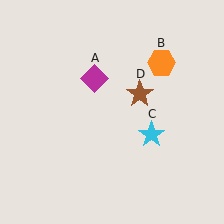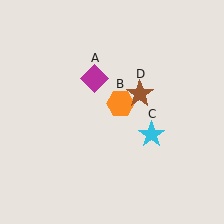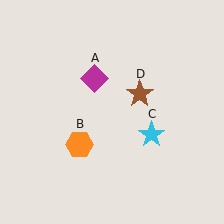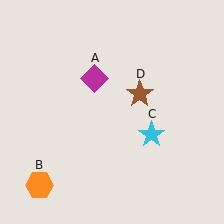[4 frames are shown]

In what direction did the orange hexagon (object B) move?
The orange hexagon (object B) moved down and to the left.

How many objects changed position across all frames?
1 object changed position: orange hexagon (object B).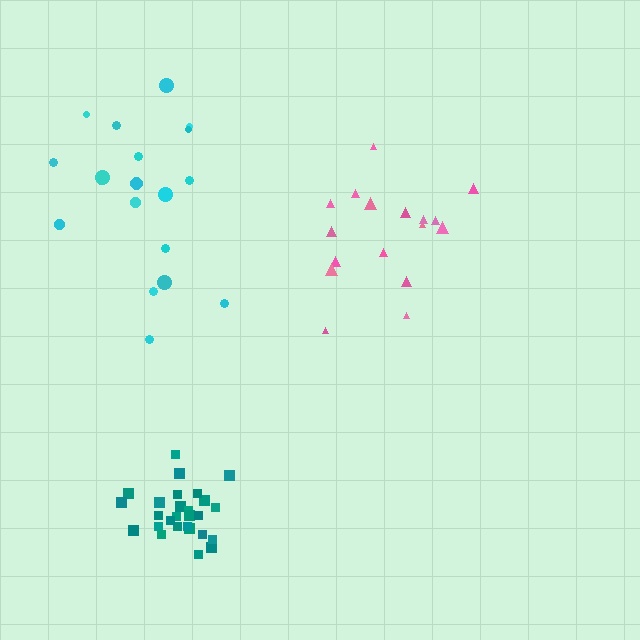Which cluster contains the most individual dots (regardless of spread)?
Teal (27).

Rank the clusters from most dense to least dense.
teal, pink, cyan.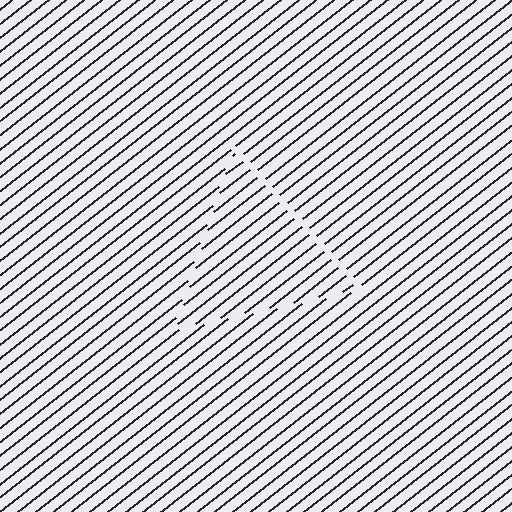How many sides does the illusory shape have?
3 sides — the line-ends trace a triangle.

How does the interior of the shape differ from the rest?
The interior of the shape contains the same grating, shifted by half a period — the contour is defined by the phase discontinuity where line-ends from the inner and outer gratings abut.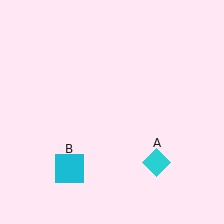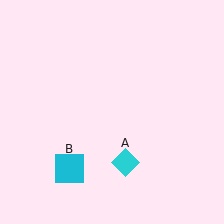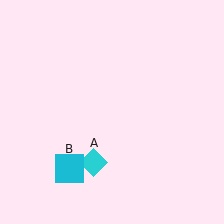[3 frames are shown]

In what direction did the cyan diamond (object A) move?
The cyan diamond (object A) moved left.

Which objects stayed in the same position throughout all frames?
Cyan square (object B) remained stationary.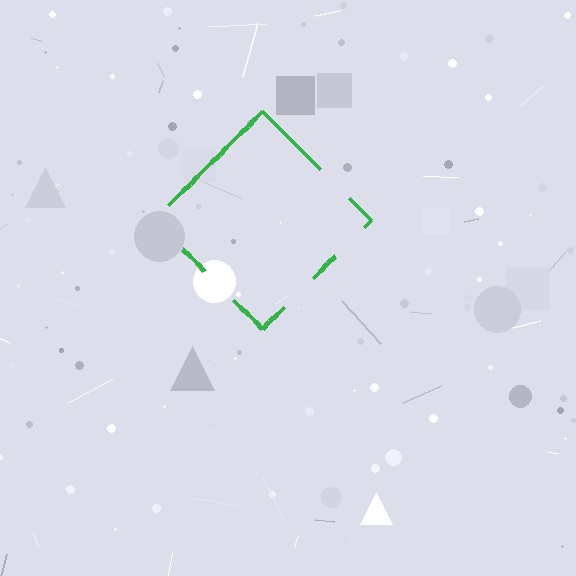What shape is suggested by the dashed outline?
The dashed outline suggests a diamond.